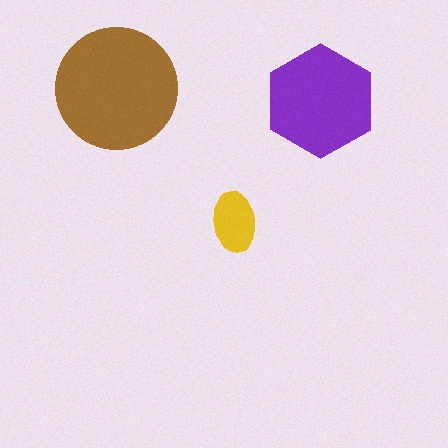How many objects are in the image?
There are 3 objects in the image.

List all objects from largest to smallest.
The brown circle, the purple hexagon, the yellow ellipse.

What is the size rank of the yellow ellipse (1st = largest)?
3rd.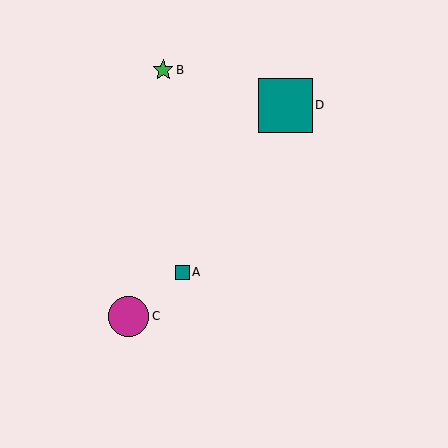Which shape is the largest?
The teal square (labeled D) is the largest.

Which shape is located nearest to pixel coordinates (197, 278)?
The teal square (labeled A) at (183, 272) is nearest to that location.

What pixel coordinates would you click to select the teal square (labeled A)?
Click at (183, 272) to select the teal square A.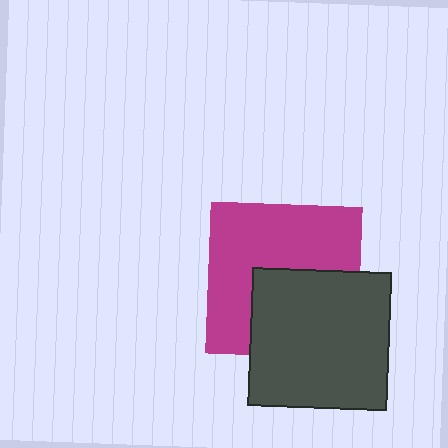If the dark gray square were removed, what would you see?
You would see the complete magenta square.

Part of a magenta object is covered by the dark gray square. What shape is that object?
It is a square.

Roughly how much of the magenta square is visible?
About half of it is visible (roughly 59%).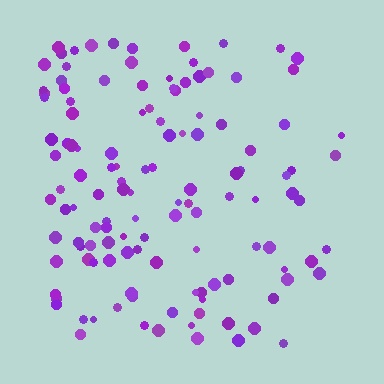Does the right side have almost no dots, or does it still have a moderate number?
Still a moderate number, just noticeably fewer than the left.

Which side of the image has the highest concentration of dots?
The left.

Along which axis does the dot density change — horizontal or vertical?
Horizontal.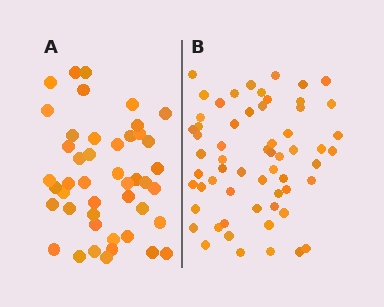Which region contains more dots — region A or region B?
Region B (the right region) has more dots.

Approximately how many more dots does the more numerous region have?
Region B has approximately 15 more dots than region A.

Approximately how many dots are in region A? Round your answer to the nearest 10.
About 40 dots. (The exact count is 45, which rounds to 40.)